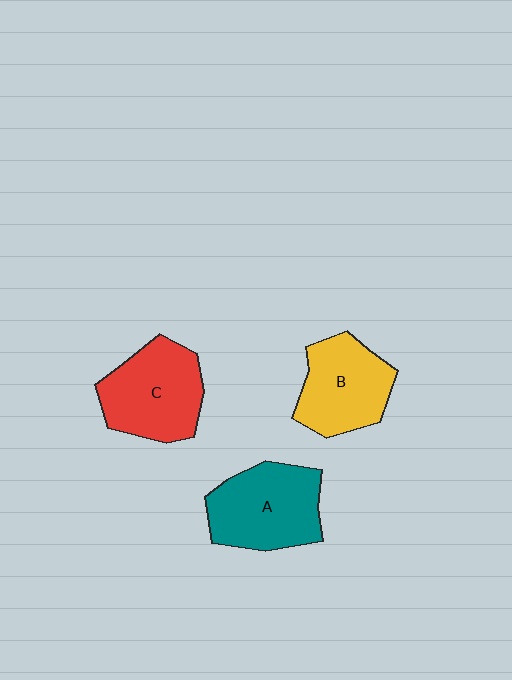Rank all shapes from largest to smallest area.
From largest to smallest: A (teal), C (red), B (yellow).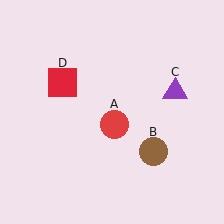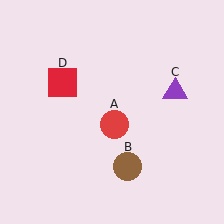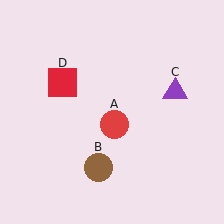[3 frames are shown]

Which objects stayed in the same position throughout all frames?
Red circle (object A) and purple triangle (object C) and red square (object D) remained stationary.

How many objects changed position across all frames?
1 object changed position: brown circle (object B).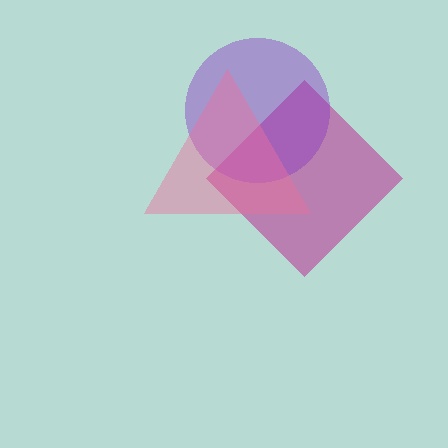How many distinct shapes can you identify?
There are 3 distinct shapes: a magenta diamond, a purple circle, a pink triangle.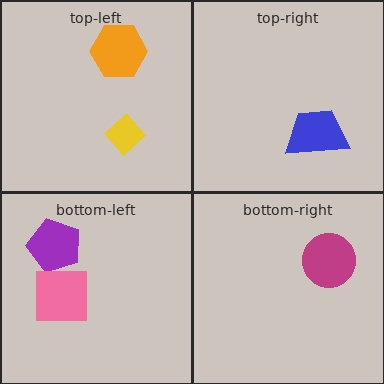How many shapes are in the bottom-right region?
1.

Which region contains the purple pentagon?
The bottom-left region.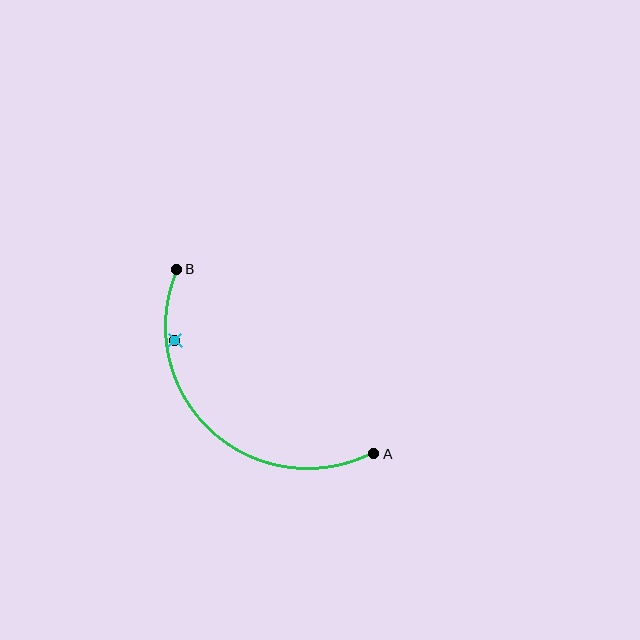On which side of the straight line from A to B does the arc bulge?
The arc bulges below and to the left of the straight line connecting A and B.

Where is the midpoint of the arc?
The arc midpoint is the point on the curve farthest from the straight line joining A and B. It sits below and to the left of that line.